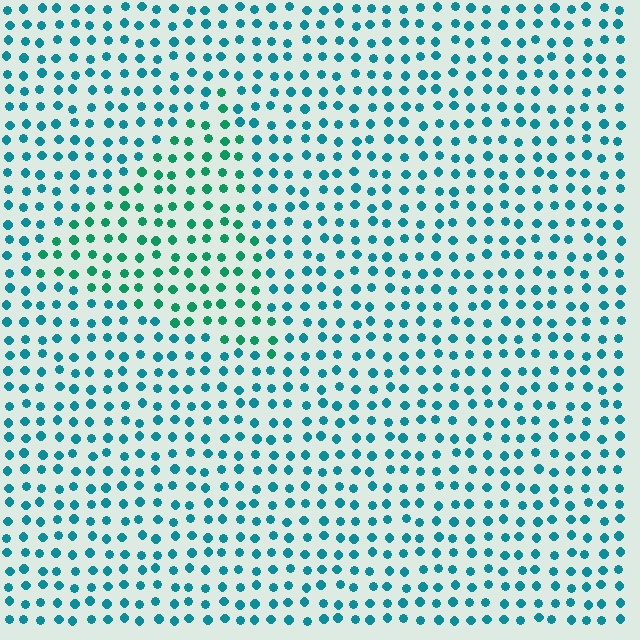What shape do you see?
I see a triangle.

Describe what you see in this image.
The image is filled with small teal elements in a uniform arrangement. A triangle-shaped region is visible where the elements are tinted to a slightly different hue, forming a subtle color boundary.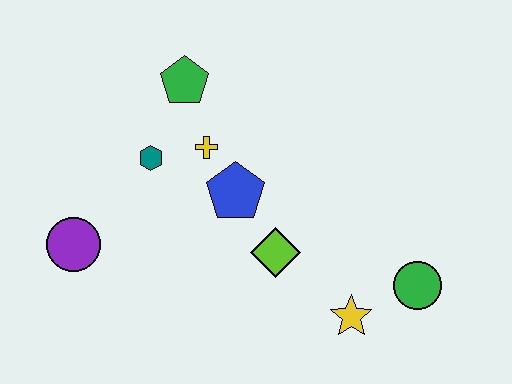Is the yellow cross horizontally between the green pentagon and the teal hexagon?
No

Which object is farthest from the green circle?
The purple circle is farthest from the green circle.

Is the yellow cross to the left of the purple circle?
No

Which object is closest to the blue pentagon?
The yellow cross is closest to the blue pentagon.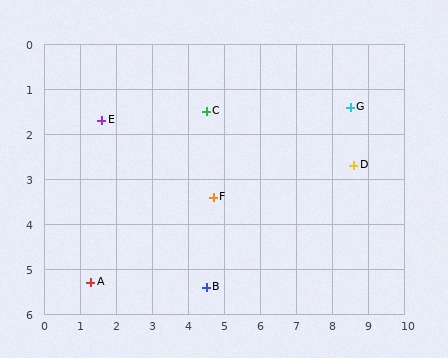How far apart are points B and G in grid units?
Points B and G are about 5.7 grid units apart.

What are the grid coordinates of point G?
Point G is at approximately (8.5, 1.4).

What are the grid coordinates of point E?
Point E is at approximately (1.6, 1.7).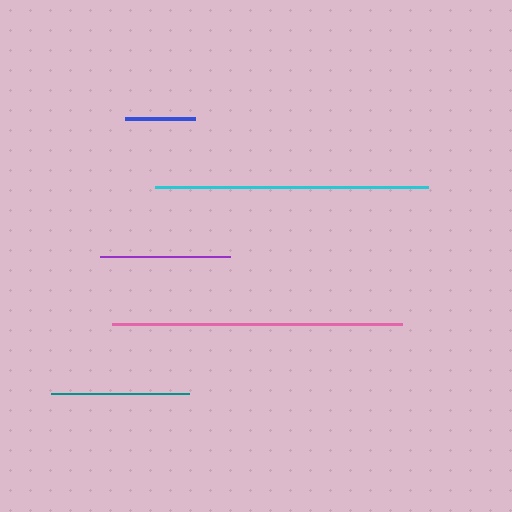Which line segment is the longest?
The pink line is the longest at approximately 291 pixels.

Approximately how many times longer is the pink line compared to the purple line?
The pink line is approximately 2.2 times the length of the purple line.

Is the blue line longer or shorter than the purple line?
The purple line is longer than the blue line.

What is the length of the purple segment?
The purple segment is approximately 130 pixels long.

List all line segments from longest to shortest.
From longest to shortest: pink, cyan, teal, purple, blue.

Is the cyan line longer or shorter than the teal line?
The cyan line is longer than the teal line.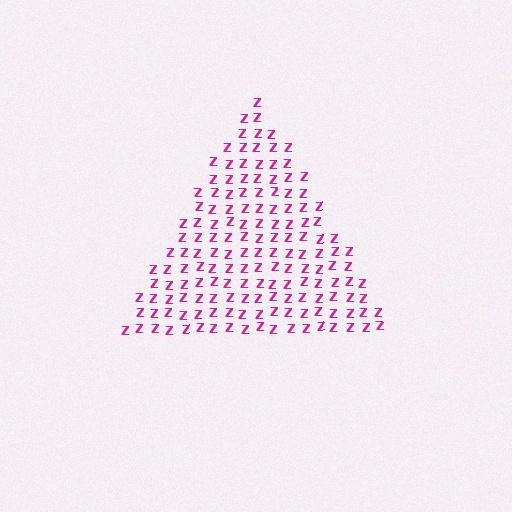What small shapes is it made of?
It is made of small letter Z's.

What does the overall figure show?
The overall figure shows a triangle.